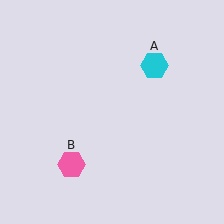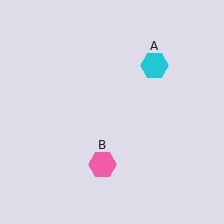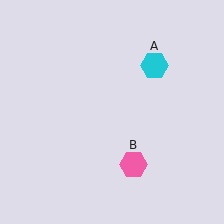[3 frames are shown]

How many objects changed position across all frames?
1 object changed position: pink hexagon (object B).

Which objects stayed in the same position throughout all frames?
Cyan hexagon (object A) remained stationary.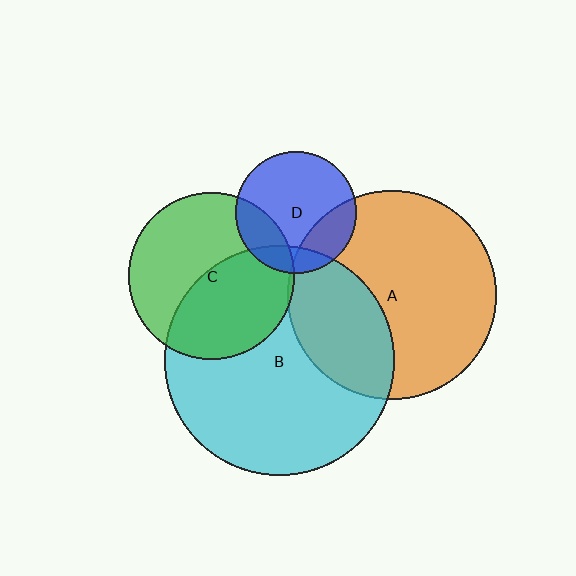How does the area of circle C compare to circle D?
Approximately 1.9 times.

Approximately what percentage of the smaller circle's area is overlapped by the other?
Approximately 20%.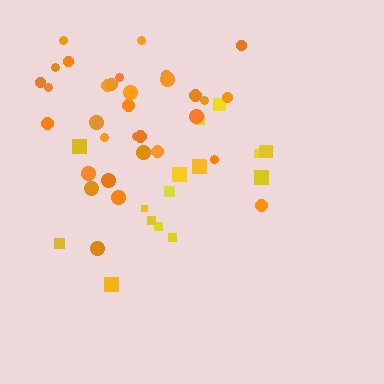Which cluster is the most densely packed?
Orange.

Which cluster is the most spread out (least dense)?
Yellow.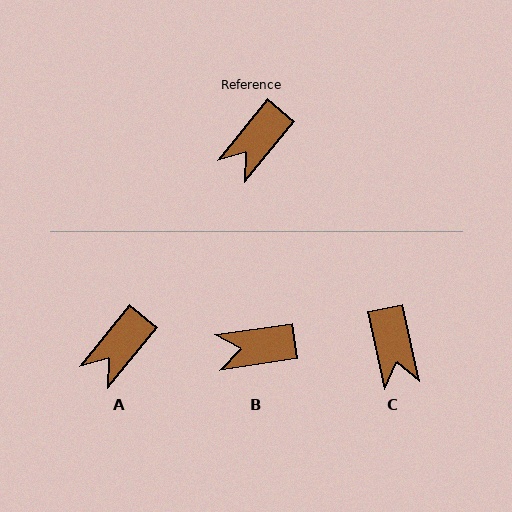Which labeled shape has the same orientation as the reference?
A.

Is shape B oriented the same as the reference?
No, it is off by about 43 degrees.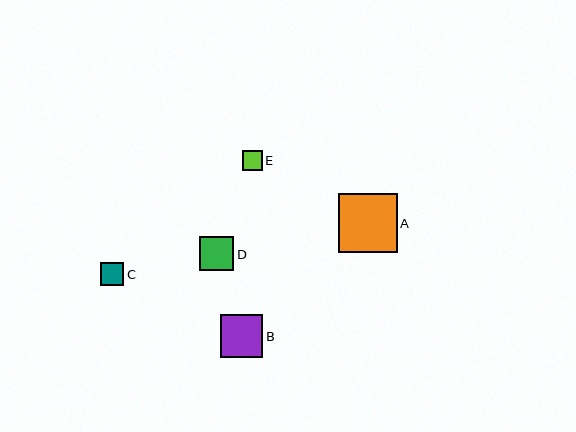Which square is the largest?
Square A is the largest with a size of approximately 59 pixels.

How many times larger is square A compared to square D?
Square A is approximately 1.7 times the size of square D.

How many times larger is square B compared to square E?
Square B is approximately 2.1 times the size of square E.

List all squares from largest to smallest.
From largest to smallest: A, B, D, C, E.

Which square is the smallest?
Square E is the smallest with a size of approximately 20 pixels.